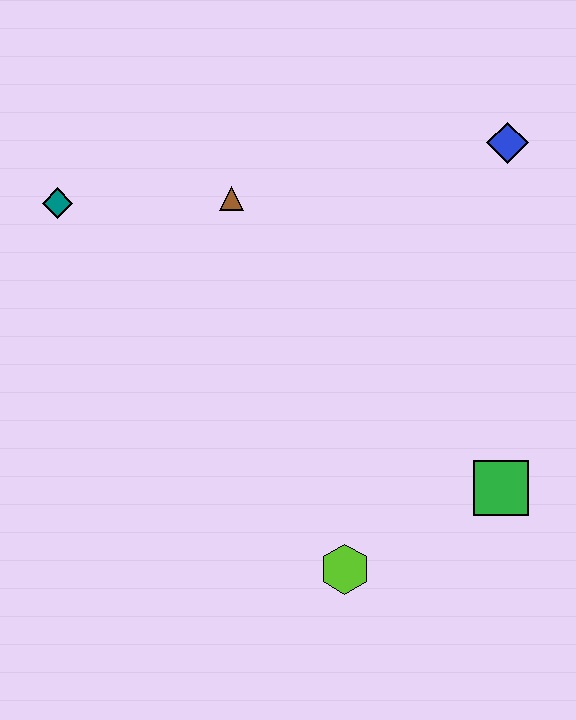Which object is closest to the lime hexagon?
The green square is closest to the lime hexagon.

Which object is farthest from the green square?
The teal diamond is farthest from the green square.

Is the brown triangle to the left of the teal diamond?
No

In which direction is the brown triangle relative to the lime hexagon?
The brown triangle is above the lime hexagon.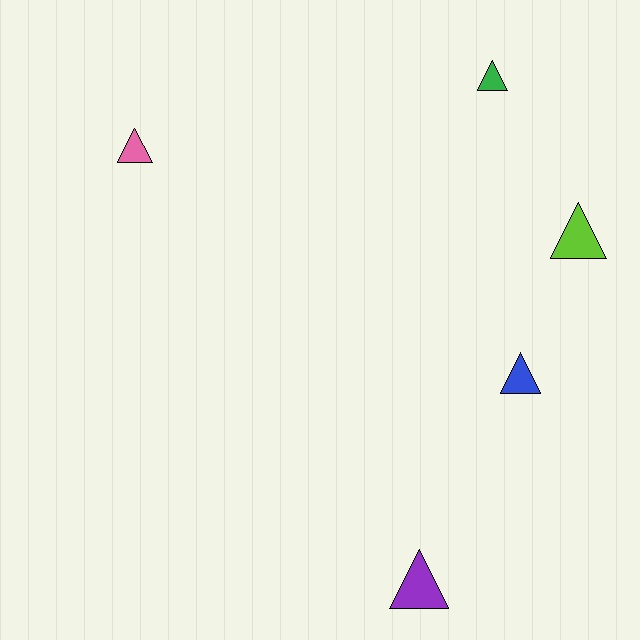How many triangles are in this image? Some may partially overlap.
There are 5 triangles.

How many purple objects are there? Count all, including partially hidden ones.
There is 1 purple object.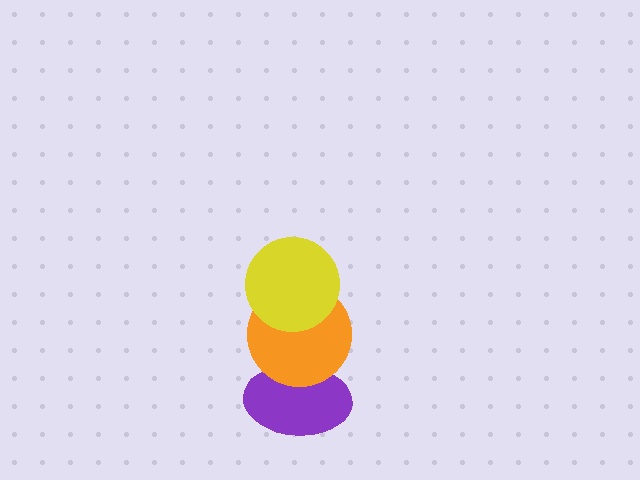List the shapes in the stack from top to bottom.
From top to bottom: the yellow circle, the orange circle, the purple ellipse.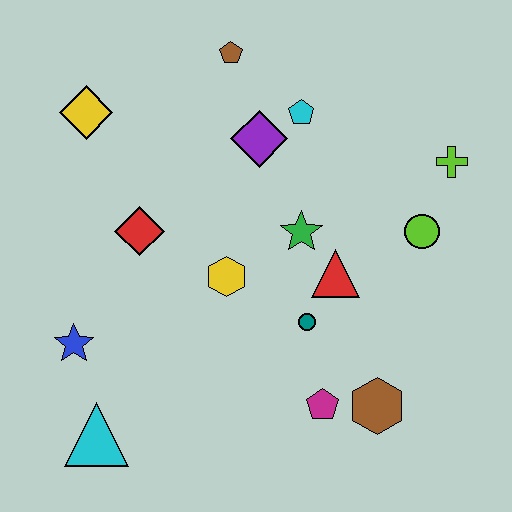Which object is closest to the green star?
The red triangle is closest to the green star.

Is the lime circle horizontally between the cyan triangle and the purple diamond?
No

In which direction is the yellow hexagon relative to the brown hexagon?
The yellow hexagon is to the left of the brown hexagon.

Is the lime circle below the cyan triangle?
No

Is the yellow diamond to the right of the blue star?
Yes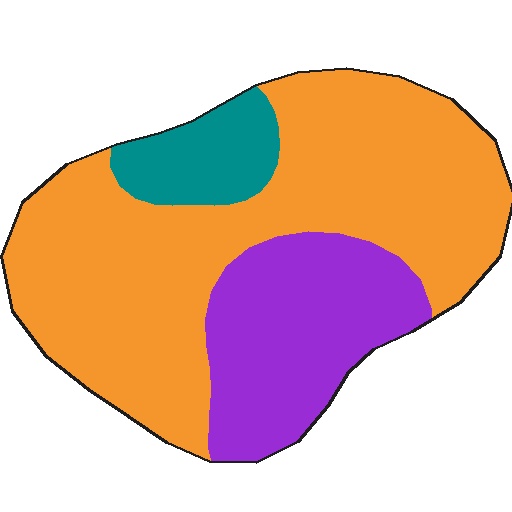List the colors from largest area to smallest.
From largest to smallest: orange, purple, teal.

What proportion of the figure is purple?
Purple takes up about one quarter (1/4) of the figure.